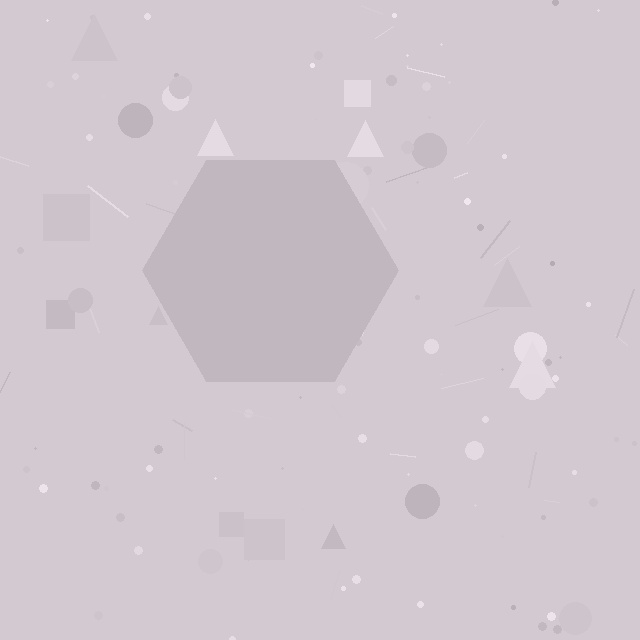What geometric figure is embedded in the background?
A hexagon is embedded in the background.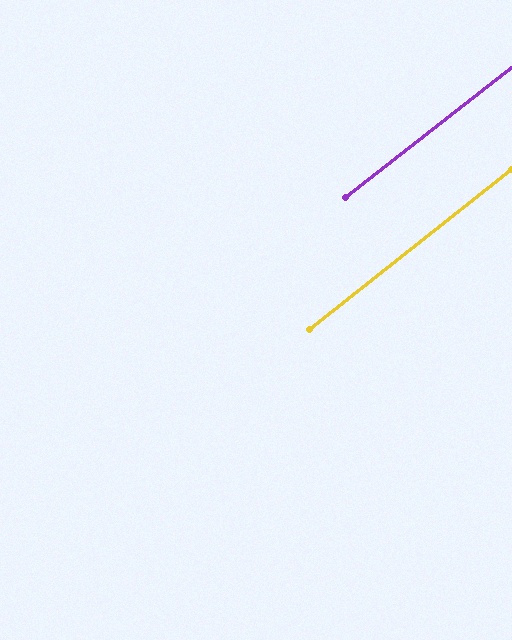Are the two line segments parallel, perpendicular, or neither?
Parallel — their directions differ by only 0.4°.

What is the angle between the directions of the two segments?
Approximately 0 degrees.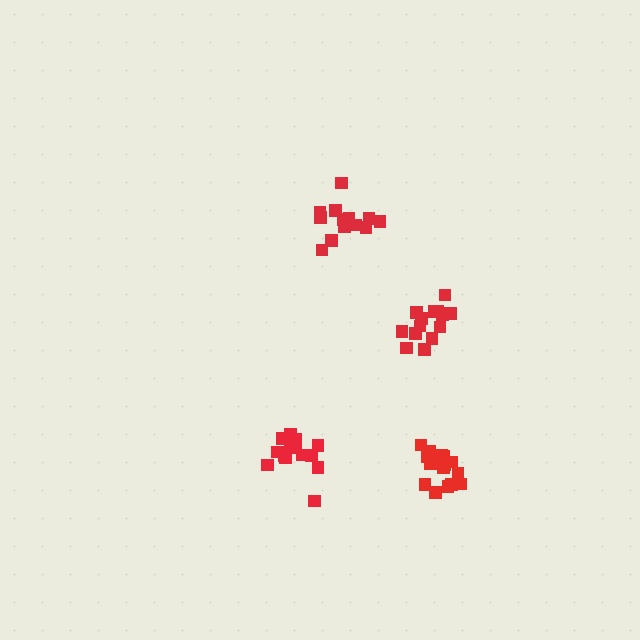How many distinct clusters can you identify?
There are 4 distinct clusters.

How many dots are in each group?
Group 1: 14 dots, Group 2: 17 dots, Group 3: 16 dots, Group 4: 14 dots (61 total).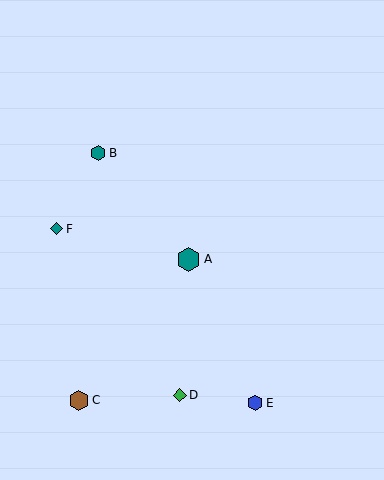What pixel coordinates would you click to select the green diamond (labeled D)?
Click at (180, 395) to select the green diamond D.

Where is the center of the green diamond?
The center of the green diamond is at (180, 395).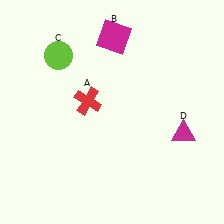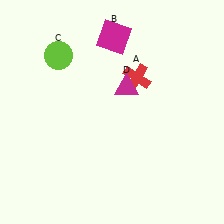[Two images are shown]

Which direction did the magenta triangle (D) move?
The magenta triangle (D) moved left.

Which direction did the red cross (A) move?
The red cross (A) moved right.